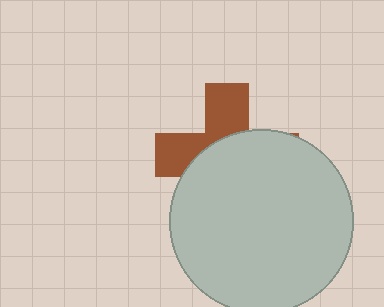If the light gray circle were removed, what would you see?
You would see the complete brown cross.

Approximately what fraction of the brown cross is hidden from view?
Roughly 62% of the brown cross is hidden behind the light gray circle.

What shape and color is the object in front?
The object in front is a light gray circle.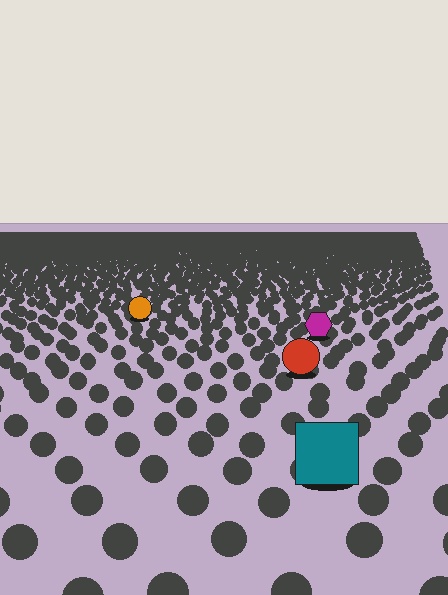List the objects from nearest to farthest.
From nearest to farthest: the teal square, the red circle, the magenta hexagon, the orange circle.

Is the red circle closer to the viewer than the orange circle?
Yes. The red circle is closer — you can tell from the texture gradient: the ground texture is coarser near it.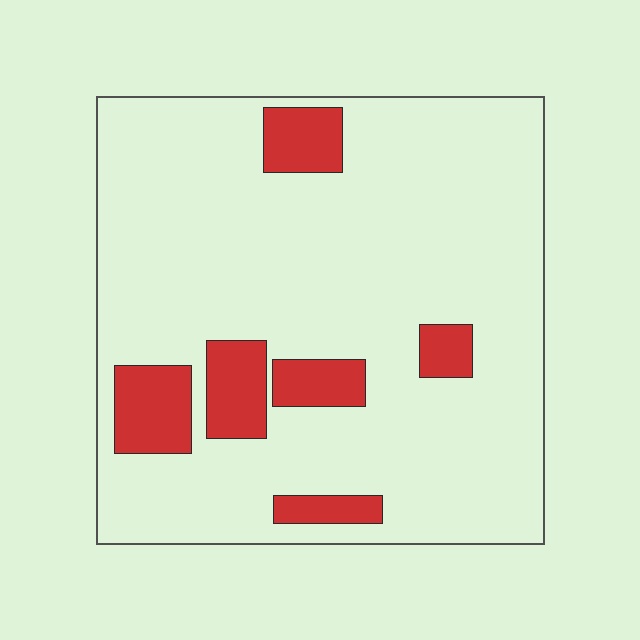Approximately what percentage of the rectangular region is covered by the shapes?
Approximately 15%.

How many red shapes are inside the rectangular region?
6.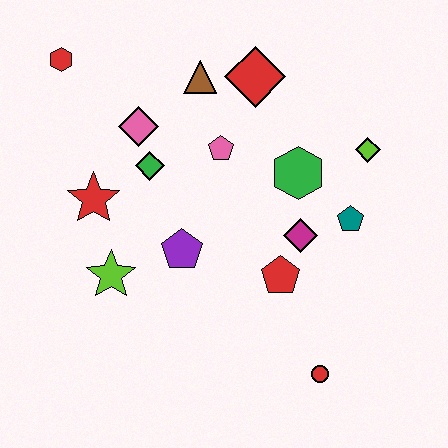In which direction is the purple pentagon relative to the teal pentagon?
The purple pentagon is to the left of the teal pentagon.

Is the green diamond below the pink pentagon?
Yes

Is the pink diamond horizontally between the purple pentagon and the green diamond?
No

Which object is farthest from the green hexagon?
The red hexagon is farthest from the green hexagon.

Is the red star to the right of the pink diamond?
No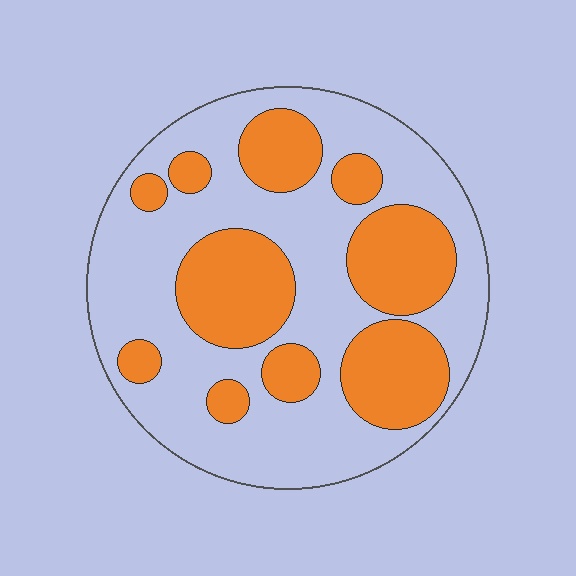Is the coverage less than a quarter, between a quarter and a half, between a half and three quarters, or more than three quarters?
Between a quarter and a half.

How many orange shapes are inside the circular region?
10.